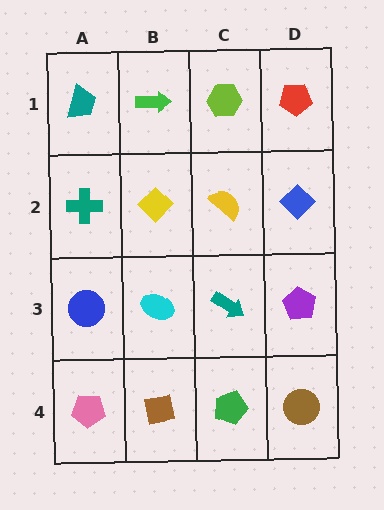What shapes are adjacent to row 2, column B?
A green arrow (row 1, column B), a cyan ellipse (row 3, column B), a teal cross (row 2, column A), a yellow semicircle (row 2, column C).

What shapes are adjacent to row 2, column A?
A teal trapezoid (row 1, column A), a blue circle (row 3, column A), a yellow diamond (row 2, column B).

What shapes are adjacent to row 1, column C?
A yellow semicircle (row 2, column C), a green arrow (row 1, column B), a red pentagon (row 1, column D).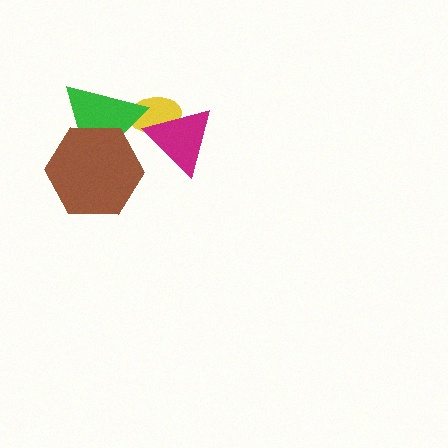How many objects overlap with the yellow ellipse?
2 objects overlap with the yellow ellipse.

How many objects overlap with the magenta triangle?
2 objects overlap with the magenta triangle.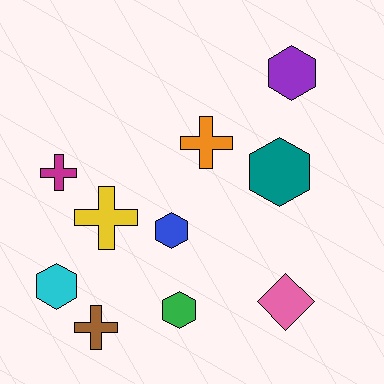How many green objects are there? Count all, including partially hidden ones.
There is 1 green object.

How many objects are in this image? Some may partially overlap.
There are 10 objects.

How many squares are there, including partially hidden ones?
There are no squares.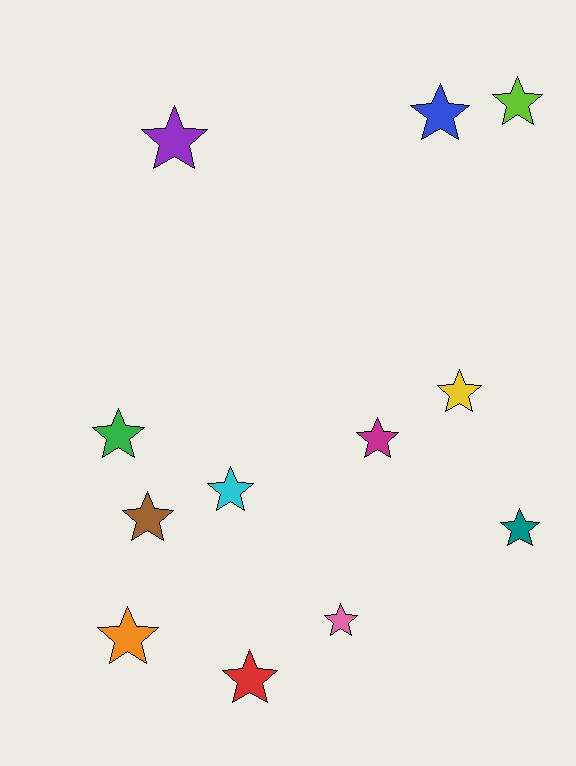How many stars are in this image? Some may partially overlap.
There are 12 stars.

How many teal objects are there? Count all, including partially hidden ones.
There is 1 teal object.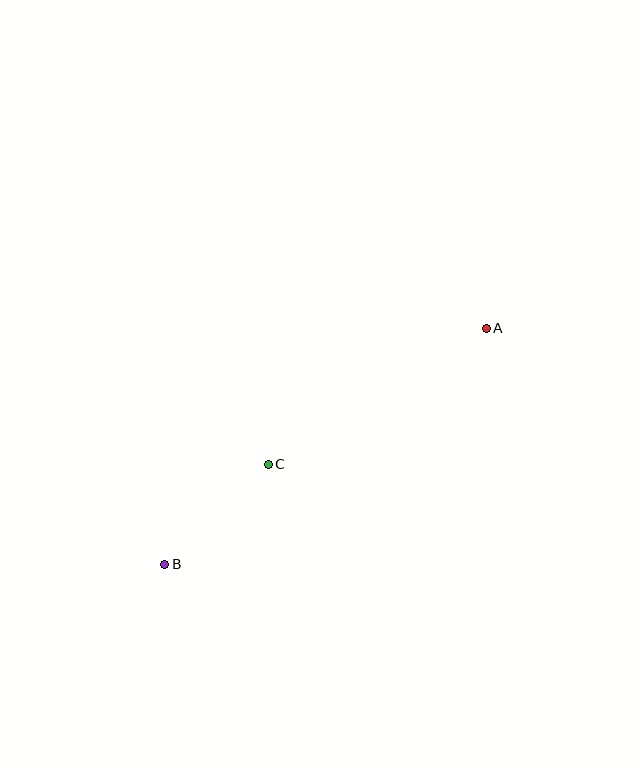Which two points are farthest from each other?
Points A and B are farthest from each other.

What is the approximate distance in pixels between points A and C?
The distance between A and C is approximately 257 pixels.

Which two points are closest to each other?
Points B and C are closest to each other.